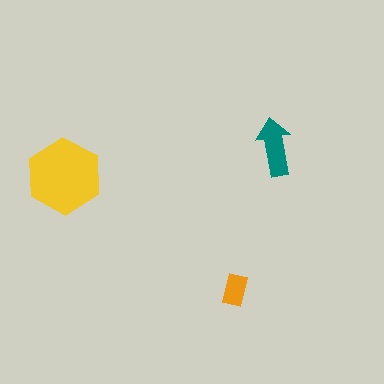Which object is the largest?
The yellow hexagon.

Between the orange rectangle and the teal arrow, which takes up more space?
The teal arrow.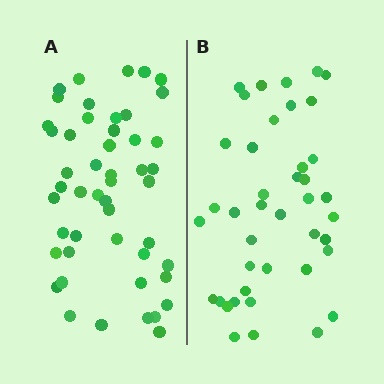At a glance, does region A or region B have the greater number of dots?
Region A (the left region) has more dots.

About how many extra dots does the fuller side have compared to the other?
Region A has roughly 8 or so more dots than region B.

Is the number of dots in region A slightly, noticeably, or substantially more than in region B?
Region A has only slightly more — the two regions are fairly close. The ratio is roughly 1.2 to 1.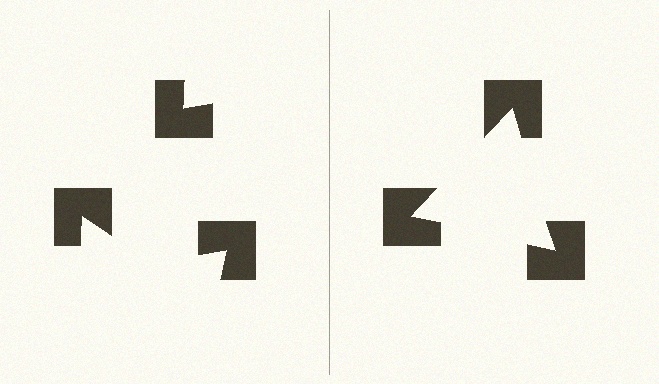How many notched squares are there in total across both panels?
6 — 3 on each side.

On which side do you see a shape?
An illusory triangle appears on the right side. On the left side the wedge cuts are rotated, so no coherent shape forms.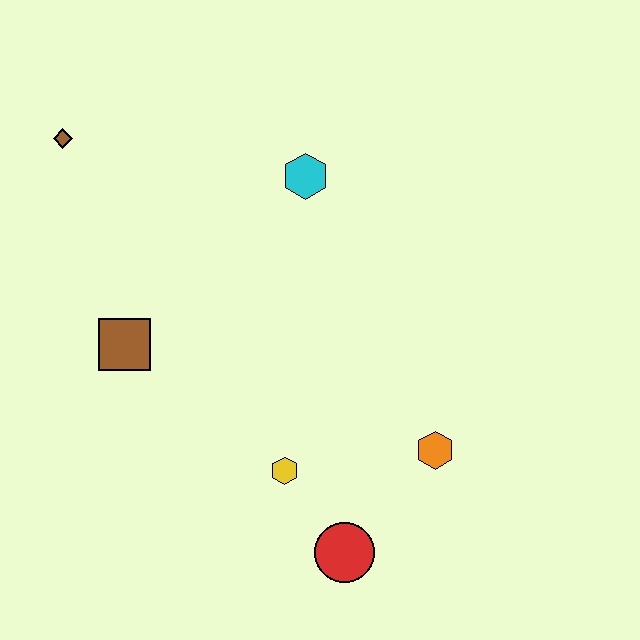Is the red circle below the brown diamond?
Yes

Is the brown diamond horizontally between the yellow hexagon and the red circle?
No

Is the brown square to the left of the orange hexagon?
Yes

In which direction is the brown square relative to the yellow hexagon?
The brown square is to the left of the yellow hexagon.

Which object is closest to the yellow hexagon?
The red circle is closest to the yellow hexagon.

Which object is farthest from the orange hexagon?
The brown diamond is farthest from the orange hexagon.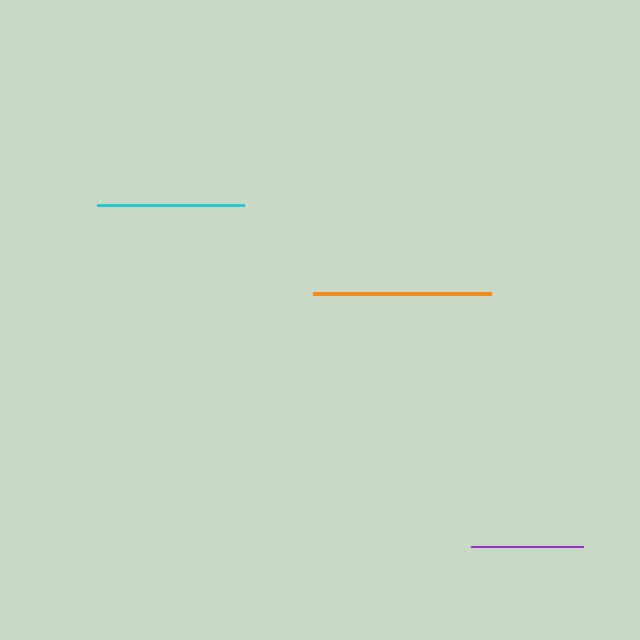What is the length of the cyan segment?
The cyan segment is approximately 147 pixels long.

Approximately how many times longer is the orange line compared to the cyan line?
The orange line is approximately 1.2 times the length of the cyan line.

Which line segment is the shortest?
The purple line is the shortest at approximately 112 pixels.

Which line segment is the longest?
The orange line is the longest at approximately 178 pixels.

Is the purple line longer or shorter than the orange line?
The orange line is longer than the purple line.